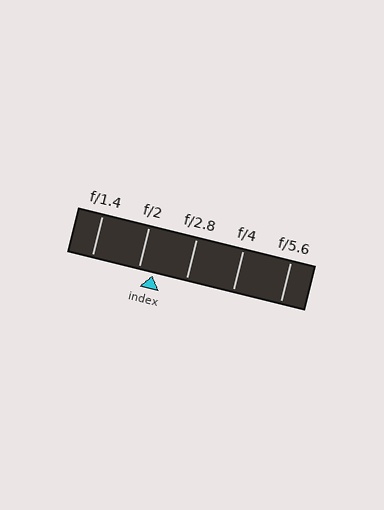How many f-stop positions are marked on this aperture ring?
There are 5 f-stop positions marked.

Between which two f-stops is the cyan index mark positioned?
The index mark is between f/2 and f/2.8.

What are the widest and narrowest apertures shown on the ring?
The widest aperture shown is f/1.4 and the narrowest is f/5.6.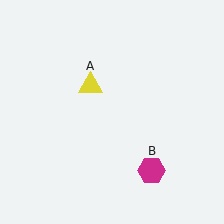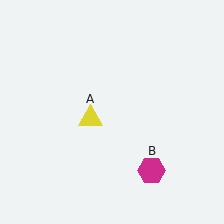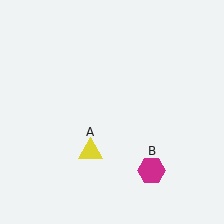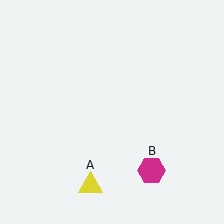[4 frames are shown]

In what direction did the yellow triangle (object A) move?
The yellow triangle (object A) moved down.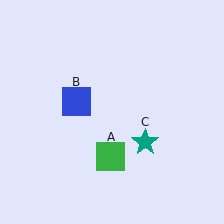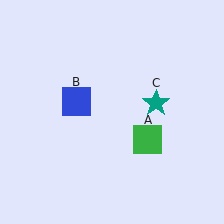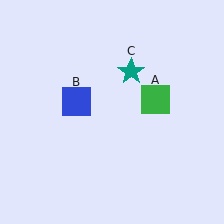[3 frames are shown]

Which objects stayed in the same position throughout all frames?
Blue square (object B) remained stationary.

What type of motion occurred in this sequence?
The green square (object A), teal star (object C) rotated counterclockwise around the center of the scene.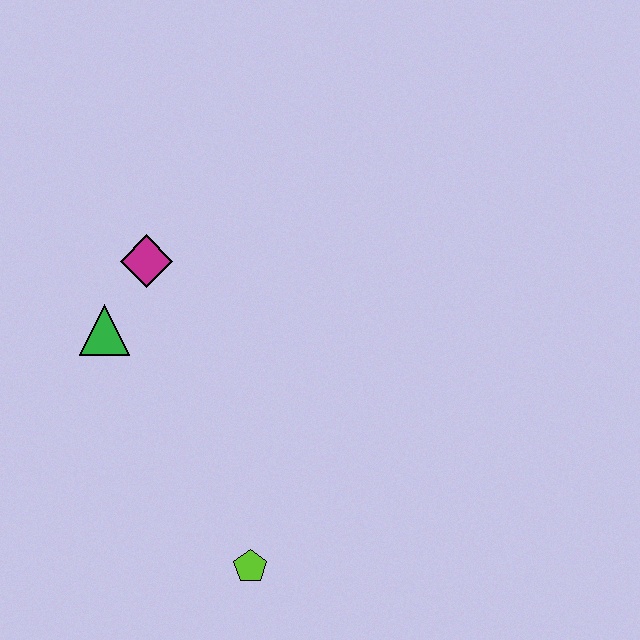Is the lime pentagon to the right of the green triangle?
Yes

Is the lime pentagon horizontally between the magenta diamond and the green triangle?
No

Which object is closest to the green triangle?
The magenta diamond is closest to the green triangle.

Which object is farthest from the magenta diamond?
The lime pentagon is farthest from the magenta diamond.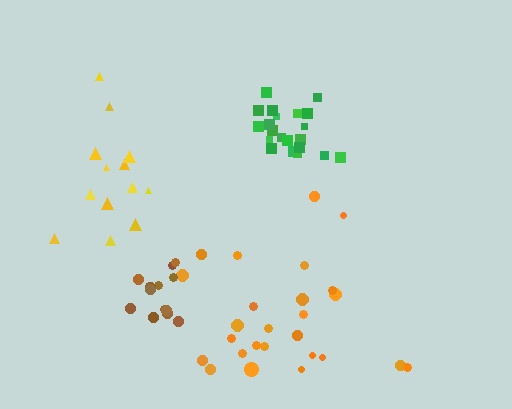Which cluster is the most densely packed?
Green.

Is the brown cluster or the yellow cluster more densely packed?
Brown.